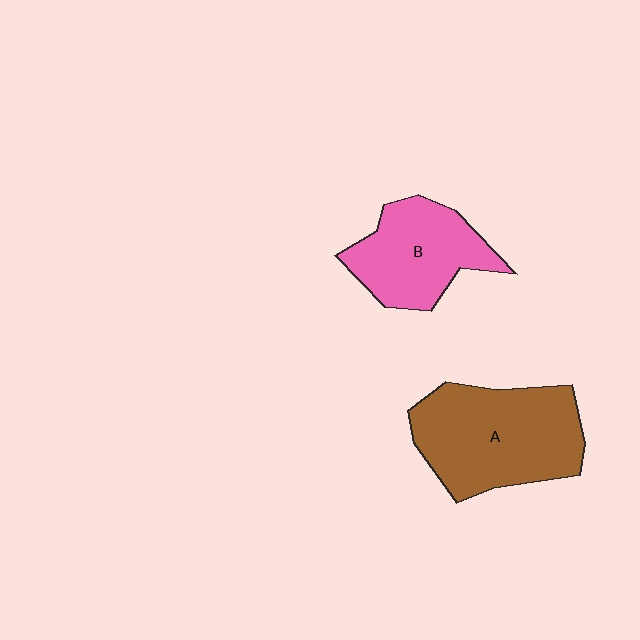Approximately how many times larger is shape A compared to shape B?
Approximately 1.4 times.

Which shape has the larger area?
Shape A (brown).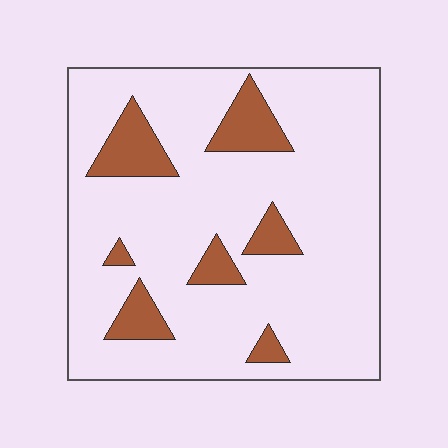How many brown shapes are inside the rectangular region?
7.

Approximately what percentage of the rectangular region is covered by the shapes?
Approximately 15%.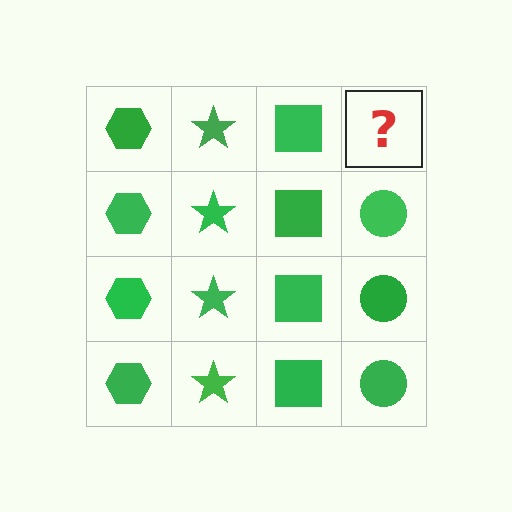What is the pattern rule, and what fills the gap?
The rule is that each column has a consistent shape. The gap should be filled with a green circle.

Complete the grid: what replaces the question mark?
The question mark should be replaced with a green circle.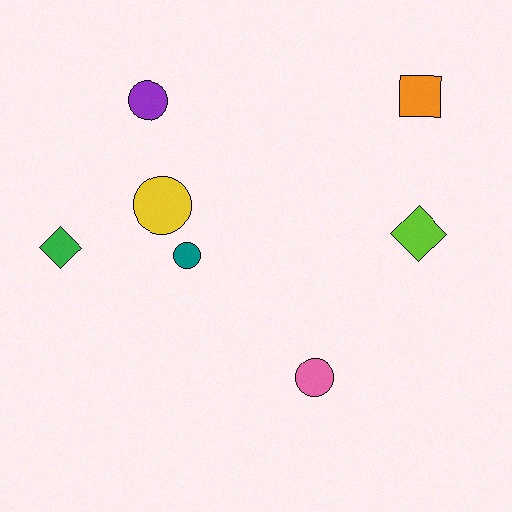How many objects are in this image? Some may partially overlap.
There are 7 objects.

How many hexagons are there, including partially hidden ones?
There are no hexagons.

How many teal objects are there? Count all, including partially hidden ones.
There is 1 teal object.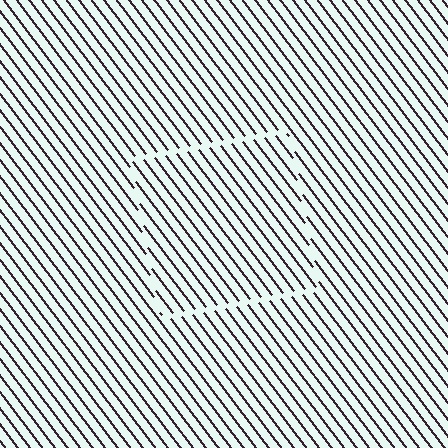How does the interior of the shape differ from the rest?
The interior of the shape contains the same grating, shifted by half a period — the contour is defined by the phase discontinuity where line-ends from the inner and outer gratings abut.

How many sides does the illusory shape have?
4 sides — the line-ends trace a square.